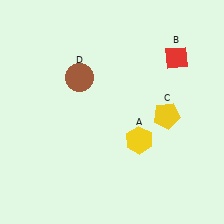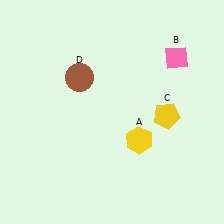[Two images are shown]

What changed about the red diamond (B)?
In Image 1, B is red. In Image 2, it changed to pink.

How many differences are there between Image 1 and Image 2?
There is 1 difference between the two images.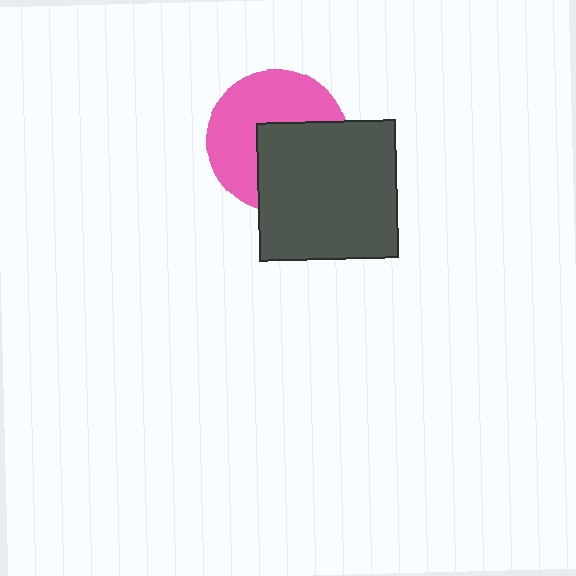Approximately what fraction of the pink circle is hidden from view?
Roughly 45% of the pink circle is hidden behind the dark gray square.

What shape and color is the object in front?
The object in front is a dark gray square.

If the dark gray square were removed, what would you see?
You would see the complete pink circle.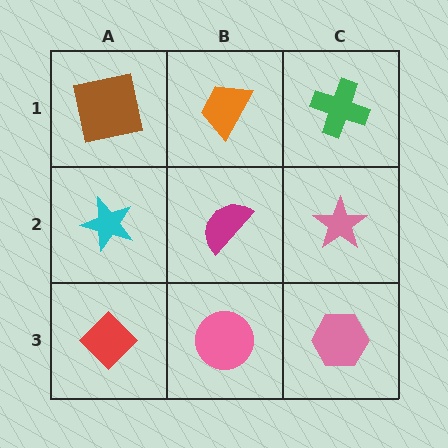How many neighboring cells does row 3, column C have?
2.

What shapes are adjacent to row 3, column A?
A cyan star (row 2, column A), a pink circle (row 3, column B).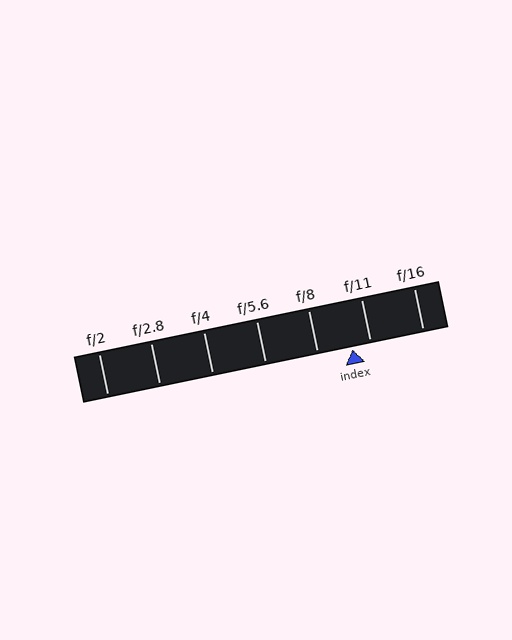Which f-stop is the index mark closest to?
The index mark is closest to f/11.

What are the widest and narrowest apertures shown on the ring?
The widest aperture shown is f/2 and the narrowest is f/16.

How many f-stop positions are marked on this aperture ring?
There are 7 f-stop positions marked.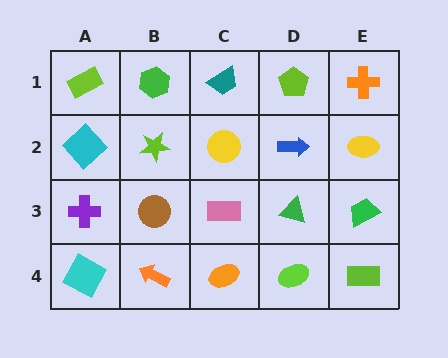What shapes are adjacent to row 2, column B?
A green hexagon (row 1, column B), a brown circle (row 3, column B), a cyan diamond (row 2, column A), a yellow circle (row 2, column C).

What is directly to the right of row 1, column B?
A teal trapezoid.